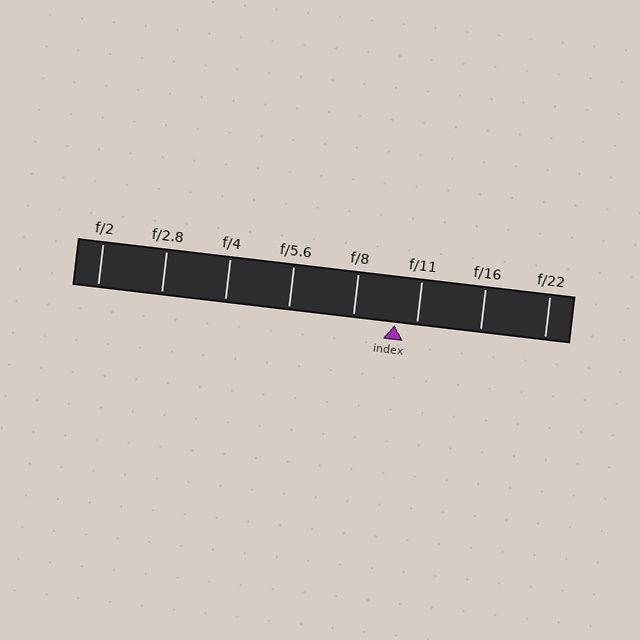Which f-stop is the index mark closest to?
The index mark is closest to f/11.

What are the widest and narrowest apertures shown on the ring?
The widest aperture shown is f/2 and the narrowest is f/22.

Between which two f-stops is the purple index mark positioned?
The index mark is between f/8 and f/11.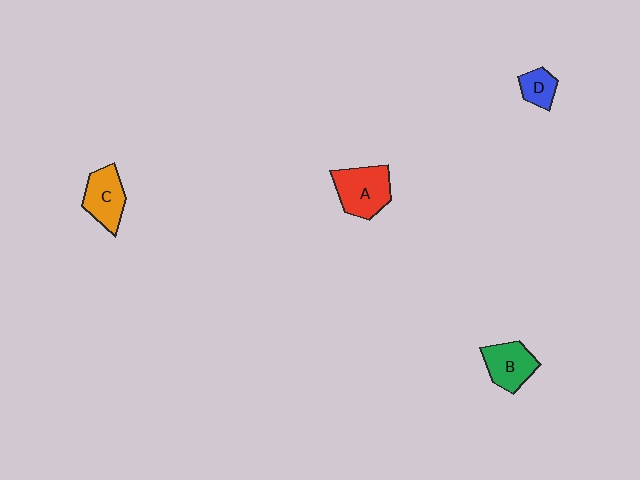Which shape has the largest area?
Shape A (red).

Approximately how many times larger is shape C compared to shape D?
Approximately 1.7 times.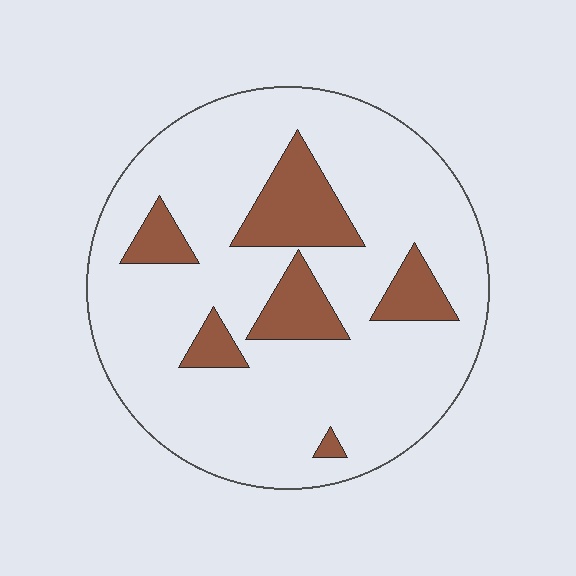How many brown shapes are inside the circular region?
6.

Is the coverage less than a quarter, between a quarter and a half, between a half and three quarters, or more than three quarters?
Less than a quarter.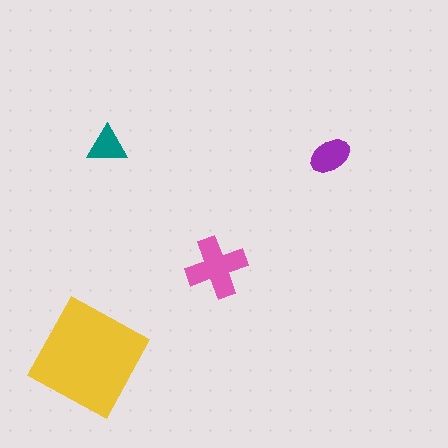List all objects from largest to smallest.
The yellow diamond, the pink cross, the purple ellipse, the teal triangle.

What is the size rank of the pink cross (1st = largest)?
2nd.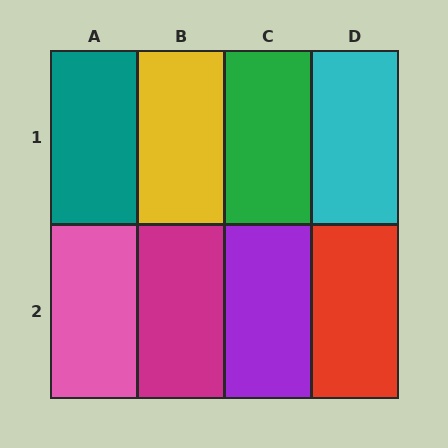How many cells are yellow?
1 cell is yellow.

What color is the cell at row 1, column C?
Green.